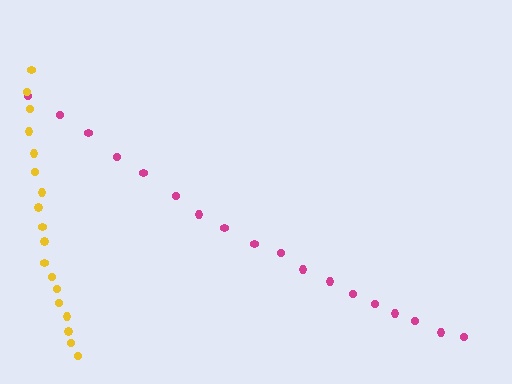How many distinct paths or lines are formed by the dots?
There are 2 distinct paths.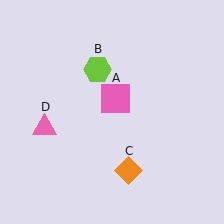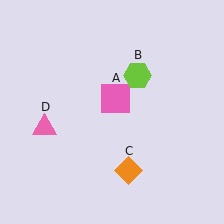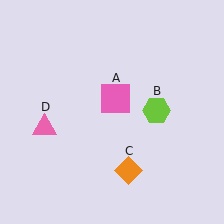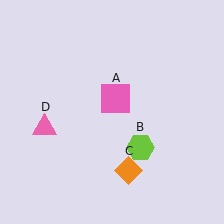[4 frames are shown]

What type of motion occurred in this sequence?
The lime hexagon (object B) rotated clockwise around the center of the scene.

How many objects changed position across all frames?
1 object changed position: lime hexagon (object B).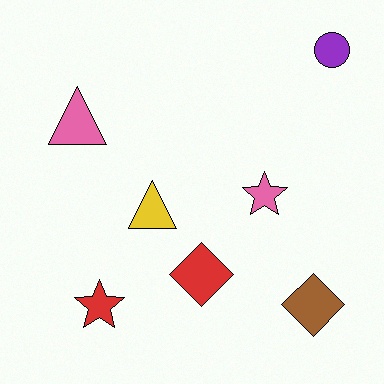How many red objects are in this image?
There are 2 red objects.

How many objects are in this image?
There are 7 objects.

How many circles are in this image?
There is 1 circle.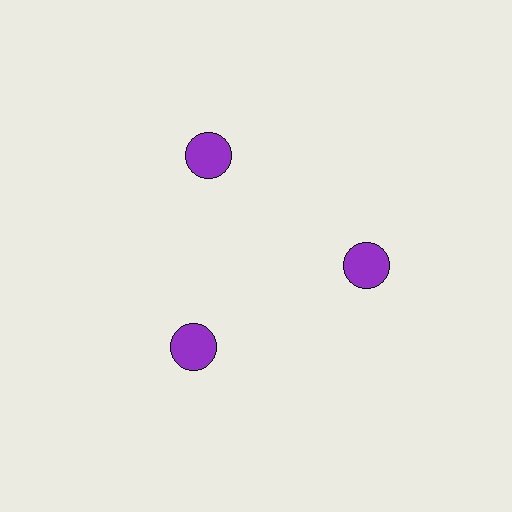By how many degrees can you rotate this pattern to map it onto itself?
The pattern maps onto itself every 120 degrees of rotation.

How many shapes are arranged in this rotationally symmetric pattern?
There are 3 shapes, arranged in 3 groups of 1.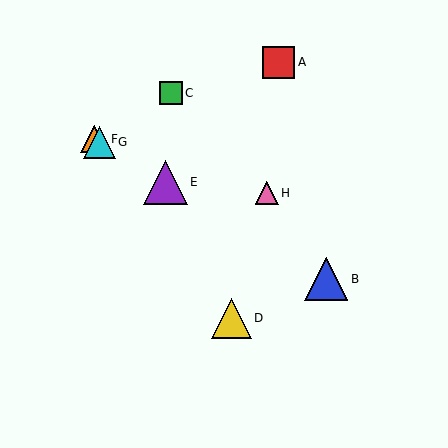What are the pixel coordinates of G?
Object G is at (100, 142).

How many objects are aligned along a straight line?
4 objects (B, E, F, G) are aligned along a straight line.